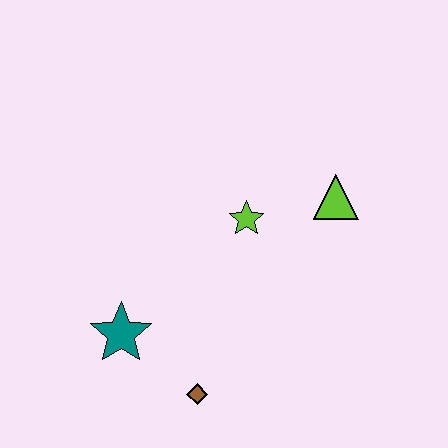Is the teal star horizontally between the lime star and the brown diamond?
No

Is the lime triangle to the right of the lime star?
Yes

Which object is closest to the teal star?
The brown diamond is closest to the teal star.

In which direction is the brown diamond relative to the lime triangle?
The brown diamond is below the lime triangle.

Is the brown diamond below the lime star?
Yes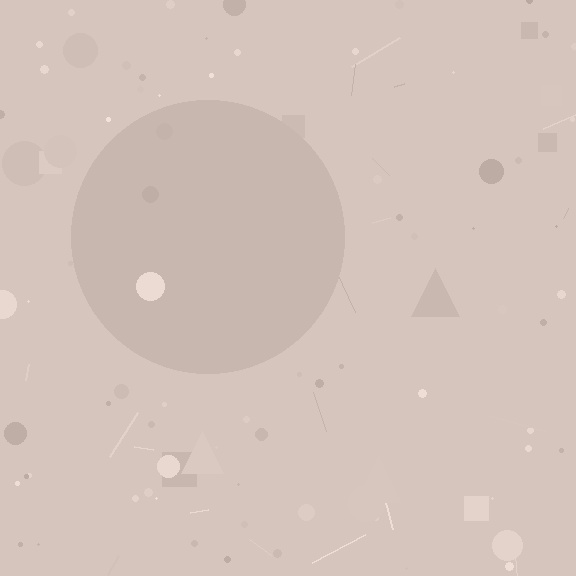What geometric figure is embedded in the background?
A circle is embedded in the background.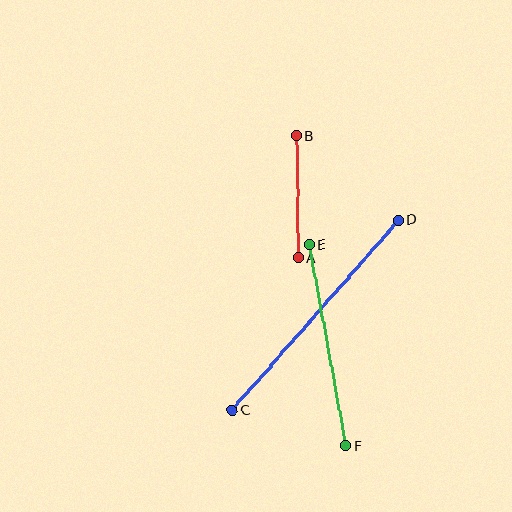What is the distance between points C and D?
The distance is approximately 253 pixels.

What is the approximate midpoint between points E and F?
The midpoint is at approximately (328, 345) pixels.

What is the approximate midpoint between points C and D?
The midpoint is at approximately (316, 315) pixels.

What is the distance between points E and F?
The distance is approximately 205 pixels.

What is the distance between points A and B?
The distance is approximately 122 pixels.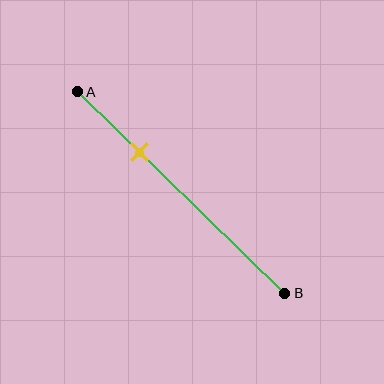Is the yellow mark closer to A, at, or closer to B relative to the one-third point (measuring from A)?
The yellow mark is closer to point A than the one-third point of segment AB.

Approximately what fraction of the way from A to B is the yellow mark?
The yellow mark is approximately 30% of the way from A to B.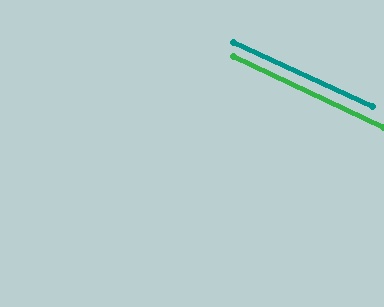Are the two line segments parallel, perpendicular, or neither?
Parallel — their directions differ by only 0.7°.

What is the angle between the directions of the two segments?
Approximately 1 degree.